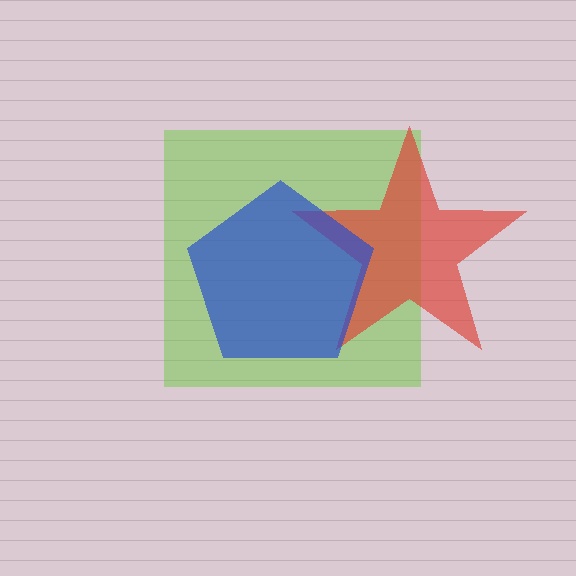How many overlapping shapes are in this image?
There are 3 overlapping shapes in the image.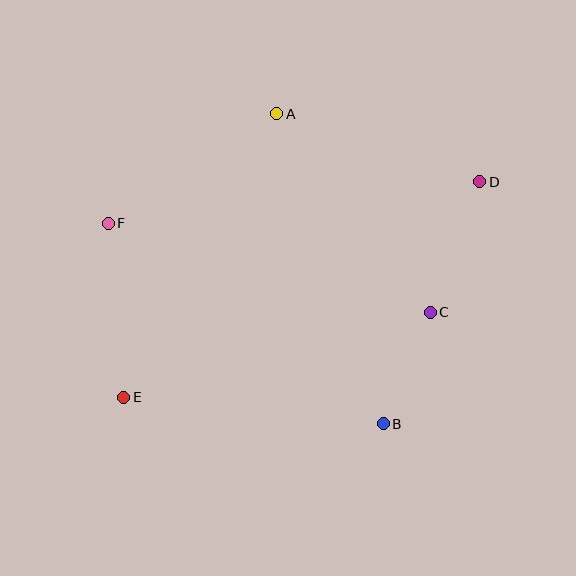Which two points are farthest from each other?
Points D and E are farthest from each other.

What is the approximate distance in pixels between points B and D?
The distance between B and D is approximately 261 pixels.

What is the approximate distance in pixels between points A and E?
The distance between A and E is approximately 322 pixels.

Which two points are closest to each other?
Points B and C are closest to each other.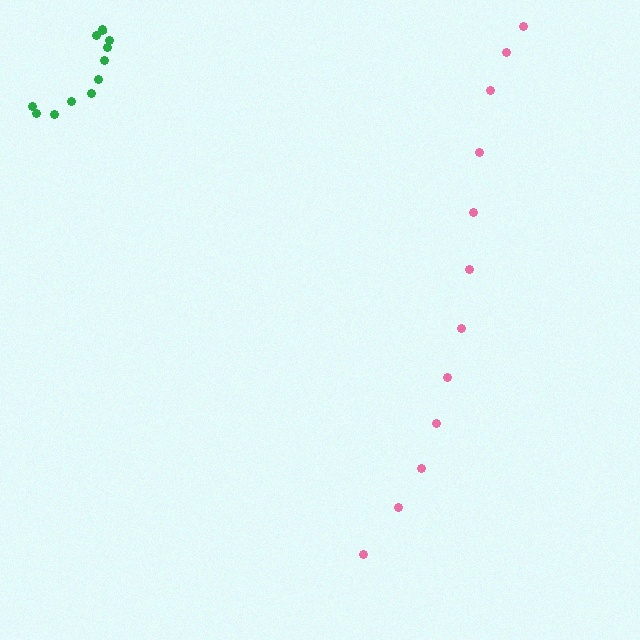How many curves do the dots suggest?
There are 2 distinct paths.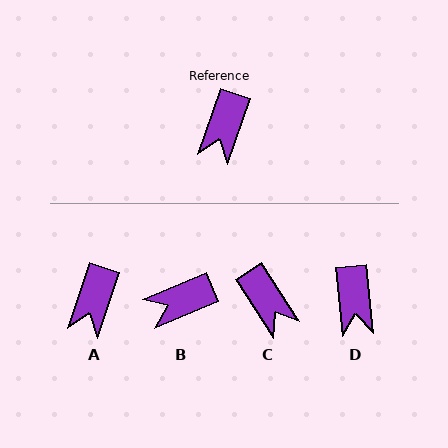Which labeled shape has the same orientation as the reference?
A.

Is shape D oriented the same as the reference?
No, it is off by about 24 degrees.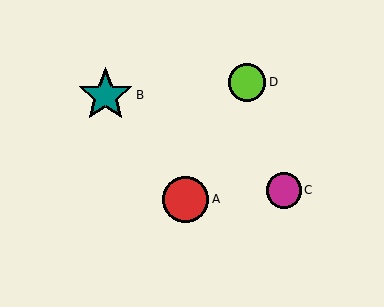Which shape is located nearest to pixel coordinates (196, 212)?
The red circle (labeled A) at (185, 199) is nearest to that location.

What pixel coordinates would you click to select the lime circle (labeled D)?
Click at (247, 82) to select the lime circle D.